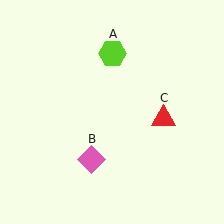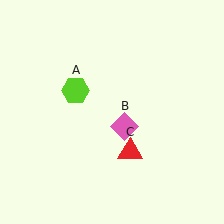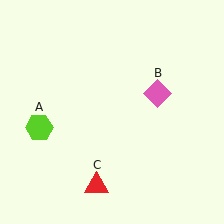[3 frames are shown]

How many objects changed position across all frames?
3 objects changed position: lime hexagon (object A), pink diamond (object B), red triangle (object C).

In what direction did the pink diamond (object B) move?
The pink diamond (object B) moved up and to the right.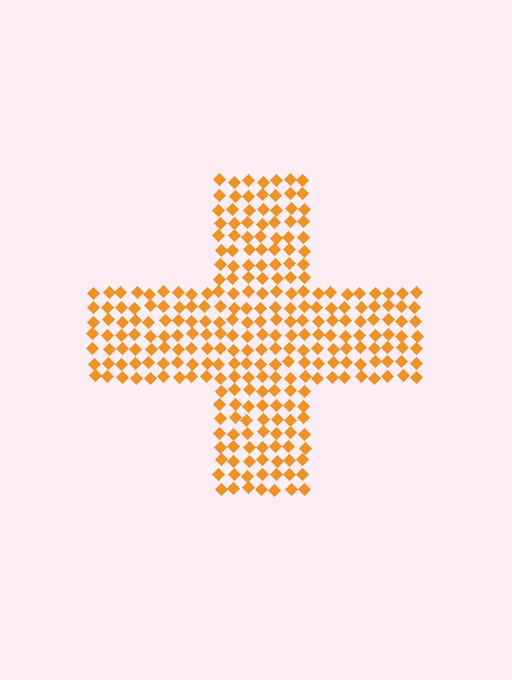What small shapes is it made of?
It is made of small diamonds.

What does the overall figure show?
The overall figure shows a cross.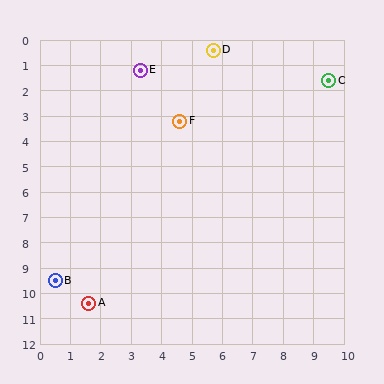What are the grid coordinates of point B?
Point B is at approximately (0.5, 9.5).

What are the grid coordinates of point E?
Point E is at approximately (3.3, 1.2).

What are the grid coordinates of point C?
Point C is at approximately (9.5, 1.6).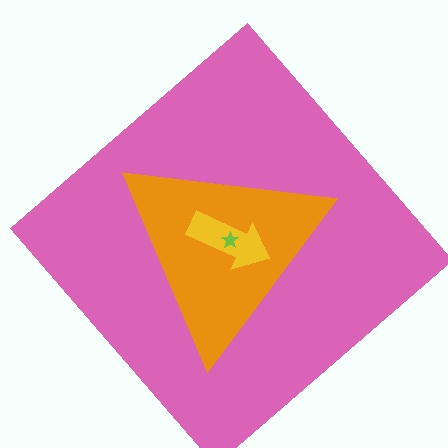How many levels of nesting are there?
4.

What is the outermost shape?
The pink diamond.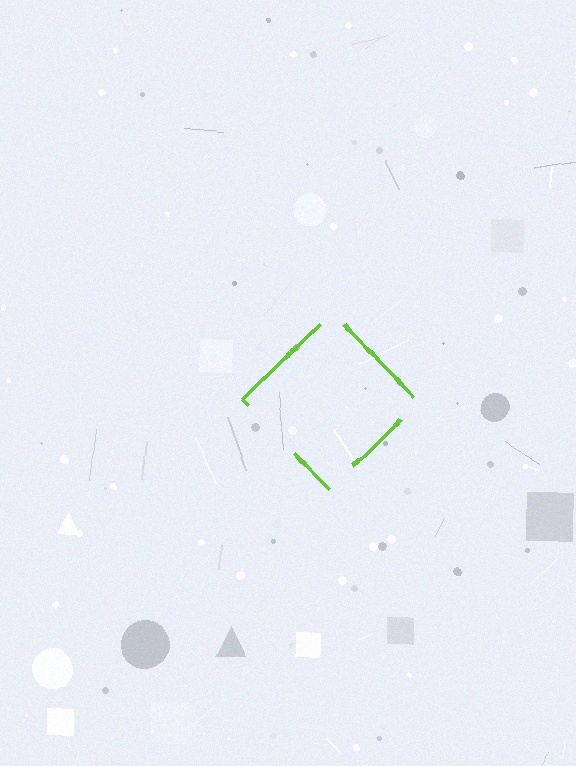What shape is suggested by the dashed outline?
The dashed outline suggests a diamond.